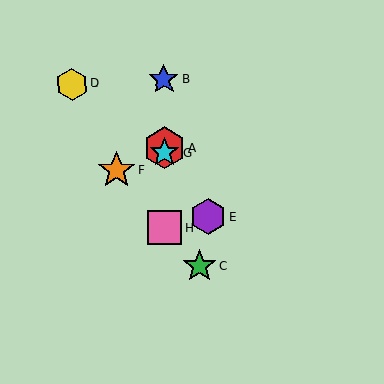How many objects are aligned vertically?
4 objects (A, B, G, H) are aligned vertically.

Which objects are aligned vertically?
Objects A, B, G, H are aligned vertically.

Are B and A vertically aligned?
Yes, both are at x≈164.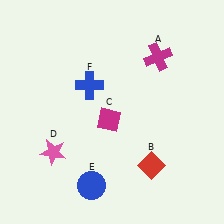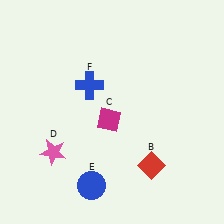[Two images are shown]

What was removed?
The magenta cross (A) was removed in Image 2.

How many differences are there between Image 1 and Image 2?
There is 1 difference between the two images.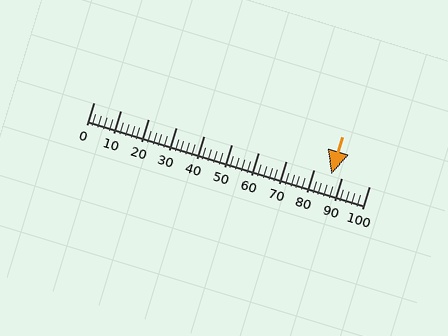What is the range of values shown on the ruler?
The ruler shows values from 0 to 100.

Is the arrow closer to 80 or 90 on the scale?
The arrow is closer to 90.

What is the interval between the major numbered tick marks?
The major tick marks are spaced 10 units apart.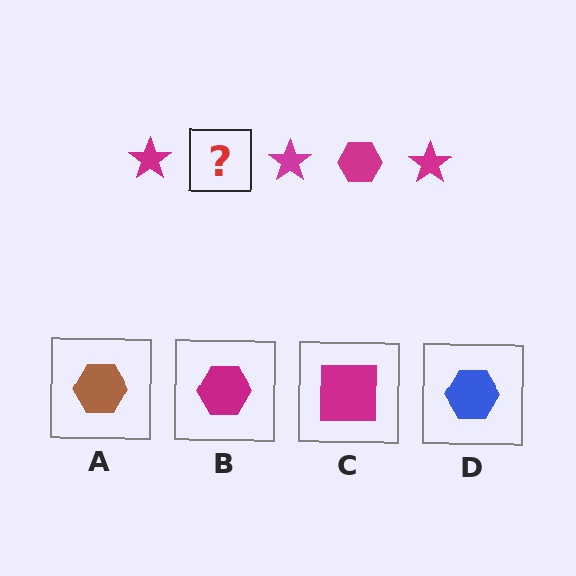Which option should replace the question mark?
Option B.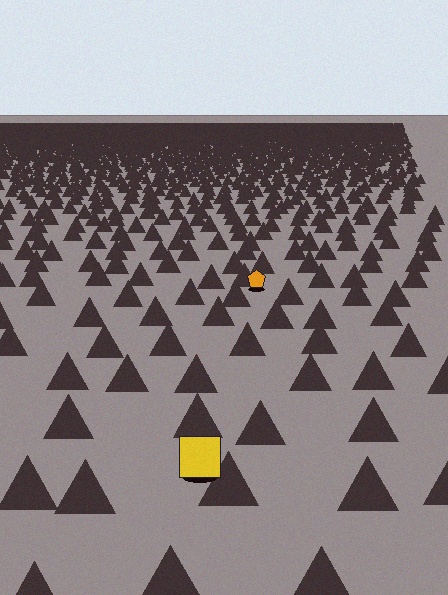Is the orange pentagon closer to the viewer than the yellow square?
No. The yellow square is closer — you can tell from the texture gradient: the ground texture is coarser near it.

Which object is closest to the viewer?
The yellow square is closest. The texture marks near it are larger and more spread out.